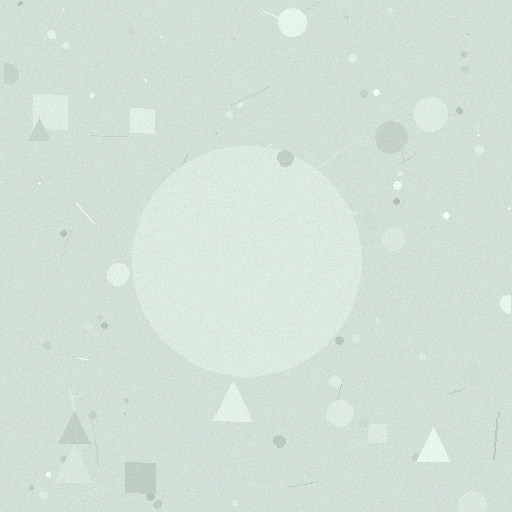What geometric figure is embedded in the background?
A circle is embedded in the background.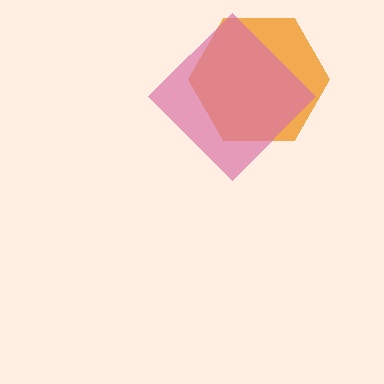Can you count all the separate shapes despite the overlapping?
Yes, there are 2 separate shapes.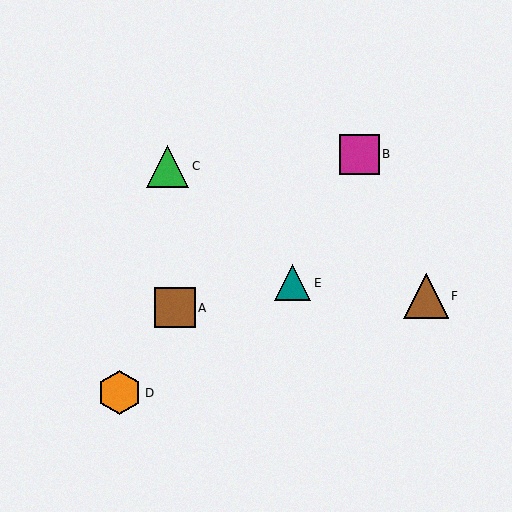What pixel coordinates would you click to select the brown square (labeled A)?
Click at (175, 308) to select the brown square A.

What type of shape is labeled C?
Shape C is a green triangle.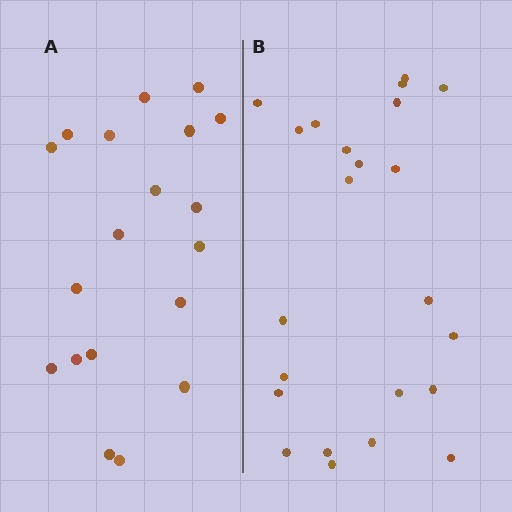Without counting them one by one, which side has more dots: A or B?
Region B (the right region) has more dots.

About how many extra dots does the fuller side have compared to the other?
Region B has about 4 more dots than region A.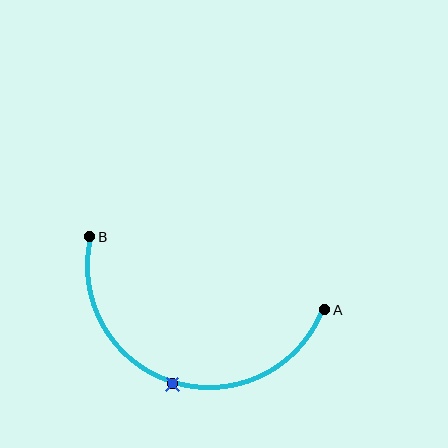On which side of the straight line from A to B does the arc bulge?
The arc bulges below the straight line connecting A and B.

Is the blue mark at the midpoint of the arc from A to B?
Yes. The blue mark lies on the arc at equal arc-length from both A and B — it is the arc midpoint.